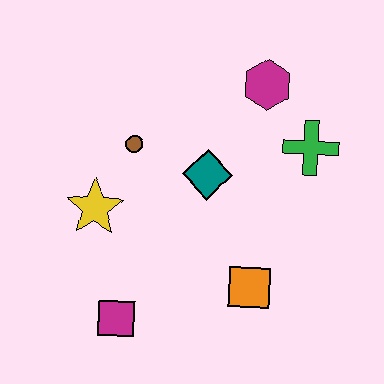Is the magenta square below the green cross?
Yes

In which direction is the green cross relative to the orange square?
The green cross is above the orange square.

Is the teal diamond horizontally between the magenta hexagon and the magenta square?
Yes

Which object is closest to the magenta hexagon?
The green cross is closest to the magenta hexagon.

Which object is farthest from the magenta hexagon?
The magenta square is farthest from the magenta hexagon.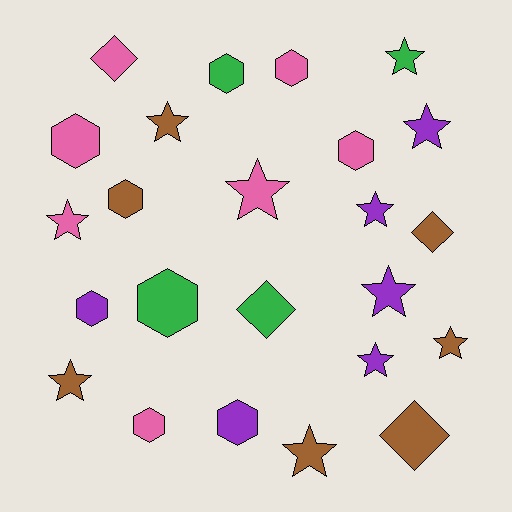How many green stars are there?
There is 1 green star.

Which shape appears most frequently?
Star, with 11 objects.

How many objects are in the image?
There are 24 objects.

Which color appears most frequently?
Brown, with 7 objects.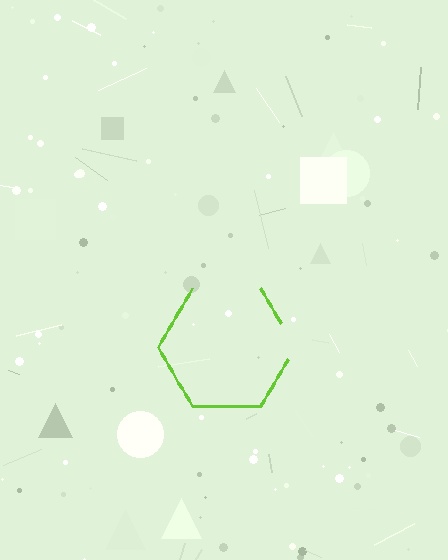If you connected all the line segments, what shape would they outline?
They would outline a hexagon.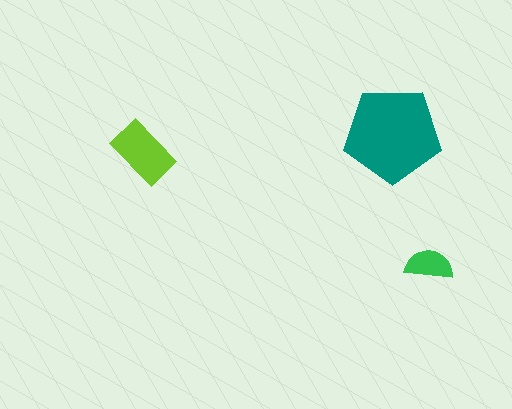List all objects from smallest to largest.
The green semicircle, the lime rectangle, the teal pentagon.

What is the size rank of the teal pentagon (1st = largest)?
1st.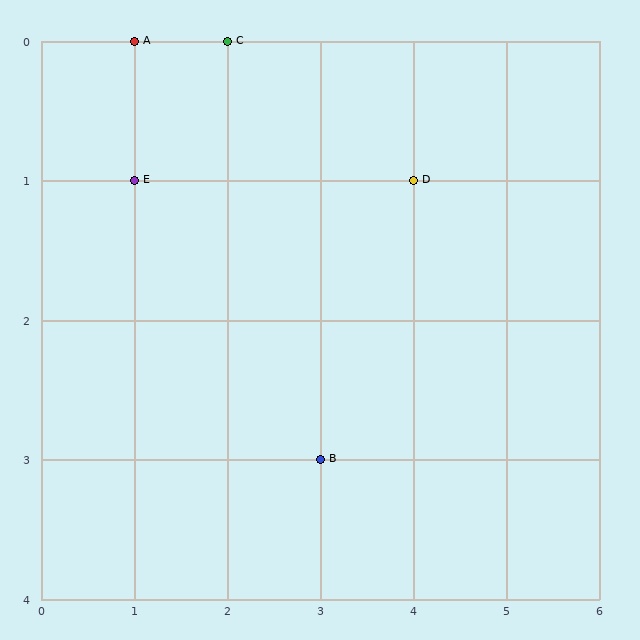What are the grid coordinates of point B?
Point B is at grid coordinates (3, 3).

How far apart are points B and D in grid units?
Points B and D are 1 column and 2 rows apart (about 2.2 grid units diagonally).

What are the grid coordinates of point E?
Point E is at grid coordinates (1, 1).